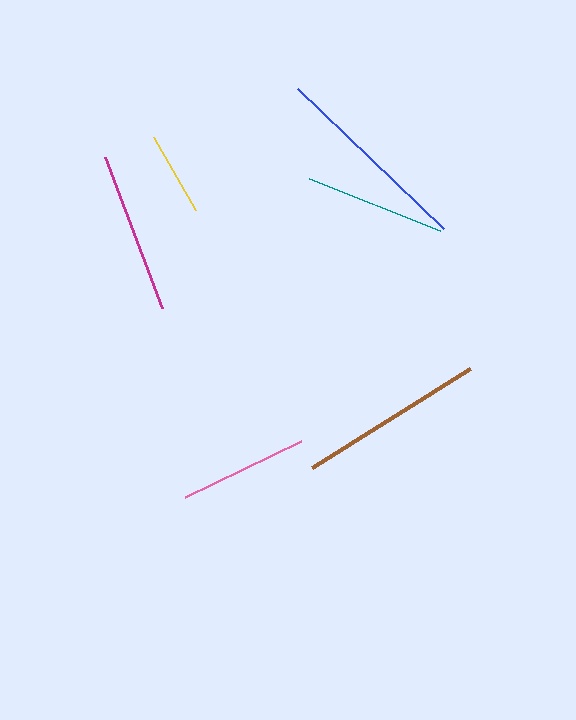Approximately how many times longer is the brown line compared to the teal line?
The brown line is approximately 1.3 times the length of the teal line.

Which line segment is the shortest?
The yellow line is the shortest at approximately 85 pixels.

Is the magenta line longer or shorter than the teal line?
The magenta line is longer than the teal line.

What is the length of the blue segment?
The blue segment is approximately 202 pixels long.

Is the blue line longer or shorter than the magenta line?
The blue line is longer than the magenta line.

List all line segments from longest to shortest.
From longest to shortest: blue, brown, magenta, teal, pink, yellow.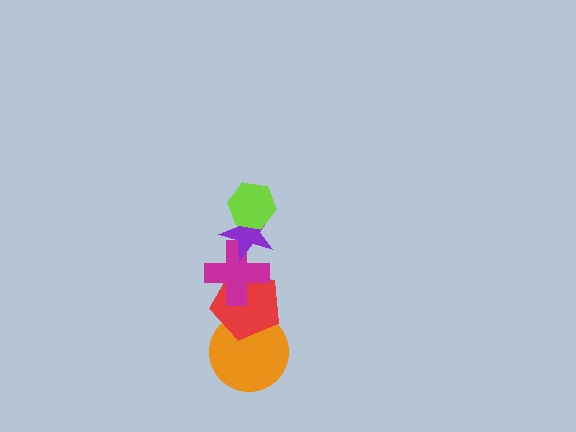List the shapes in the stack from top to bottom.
From top to bottom: the lime hexagon, the purple star, the magenta cross, the red pentagon, the orange circle.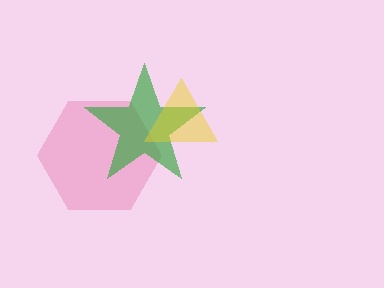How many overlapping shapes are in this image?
There are 3 overlapping shapes in the image.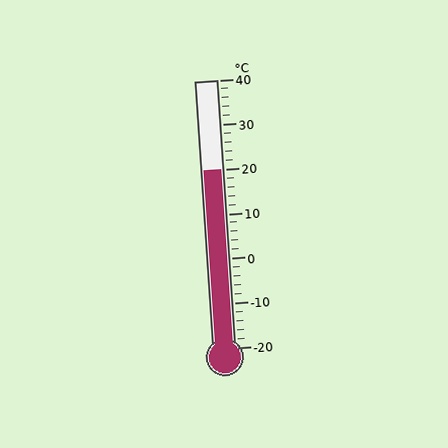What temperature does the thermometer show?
The thermometer shows approximately 20°C.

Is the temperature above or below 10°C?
The temperature is above 10°C.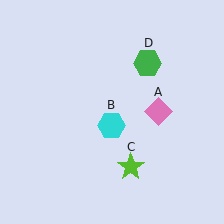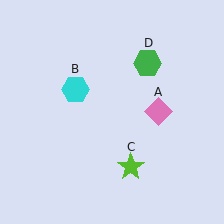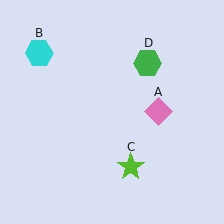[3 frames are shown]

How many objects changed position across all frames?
1 object changed position: cyan hexagon (object B).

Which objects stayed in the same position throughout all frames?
Pink diamond (object A) and lime star (object C) and green hexagon (object D) remained stationary.